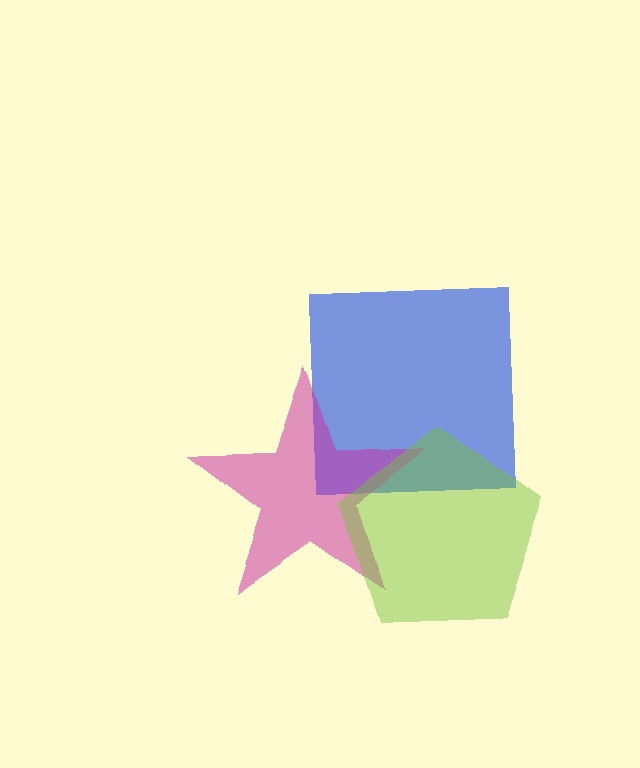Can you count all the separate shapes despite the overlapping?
Yes, there are 3 separate shapes.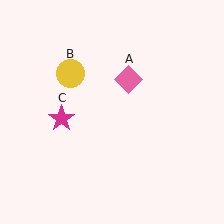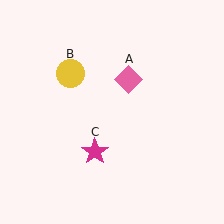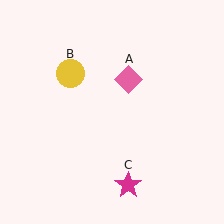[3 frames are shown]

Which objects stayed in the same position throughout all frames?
Pink diamond (object A) and yellow circle (object B) remained stationary.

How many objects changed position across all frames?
1 object changed position: magenta star (object C).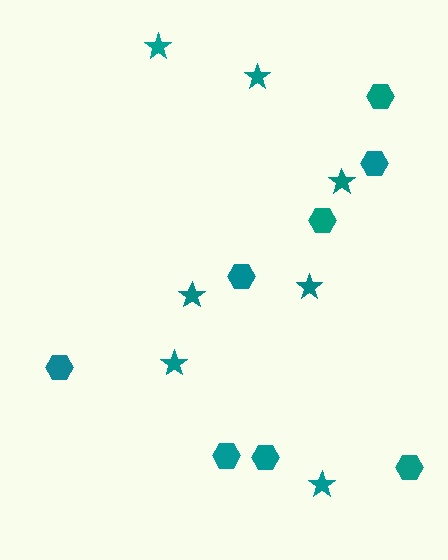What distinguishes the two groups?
There are 2 groups: one group of hexagons (8) and one group of stars (7).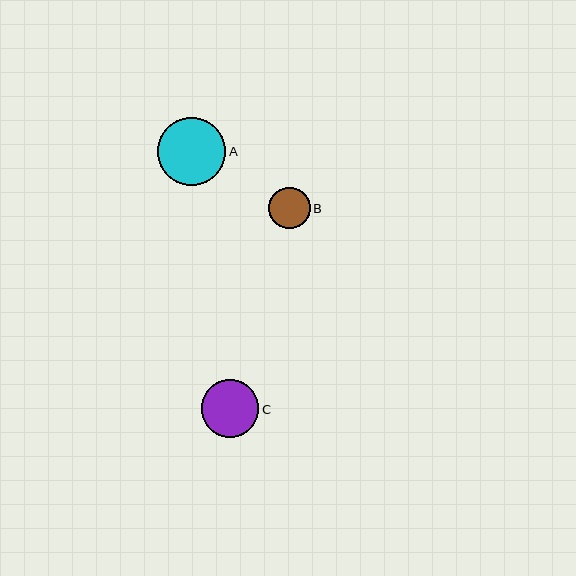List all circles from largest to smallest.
From largest to smallest: A, C, B.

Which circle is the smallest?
Circle B is the smallest with a size of approximately 41 pixels.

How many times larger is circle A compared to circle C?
Circle A is approximately 1.2 times the size of circle C.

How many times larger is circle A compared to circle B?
Circle A is approximately 1.6 times the size of circle B.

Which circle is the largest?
Circle A is the largest with a size of approximately 68 pixels.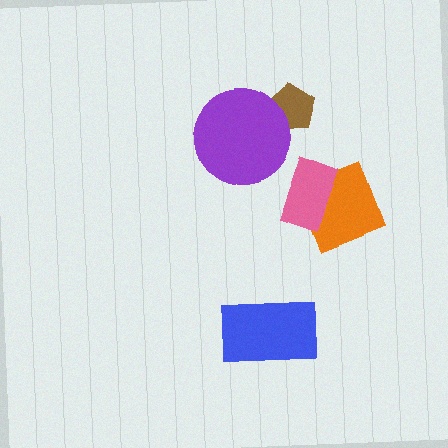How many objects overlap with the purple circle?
1 object overlaps with the purple circle.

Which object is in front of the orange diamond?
The pink rectangle is in front of the orange diamond.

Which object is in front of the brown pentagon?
The purple circle is in front of the brown pentagon.